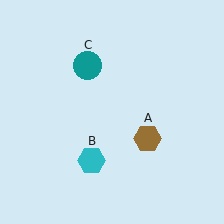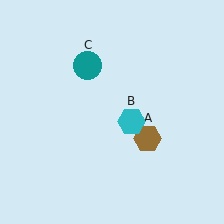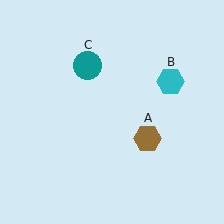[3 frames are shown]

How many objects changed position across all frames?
1 object changed position: cyan hexagon (object B).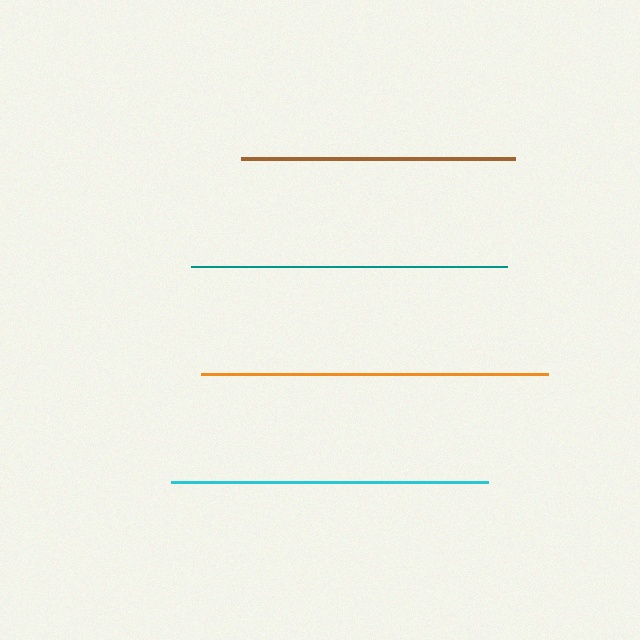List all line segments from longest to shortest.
From longest to shortest: orange, cyan, teal, brown.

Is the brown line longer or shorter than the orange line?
The orange line is longer than the brown line.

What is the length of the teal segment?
The teal segment is approximately 315 pixels long.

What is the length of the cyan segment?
The cyan segment is approximately 318 pixels long.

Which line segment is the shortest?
The brown line is the shortest at approximately 273 pixels.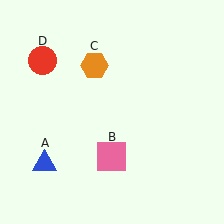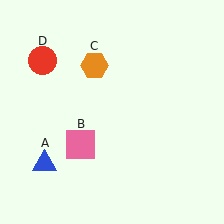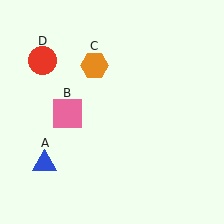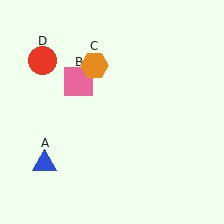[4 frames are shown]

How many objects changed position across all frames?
1 object changed position: pink square (object B).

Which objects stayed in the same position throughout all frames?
Blue triangle (object A) and orange hexagon (object C) and red circle (object D) remained stationary.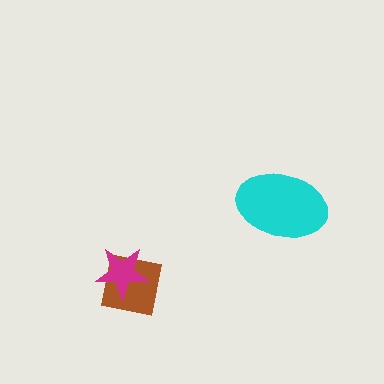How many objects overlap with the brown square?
1 object overlaps with the brown square.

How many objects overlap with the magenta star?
1 object overlaps with the magenta star.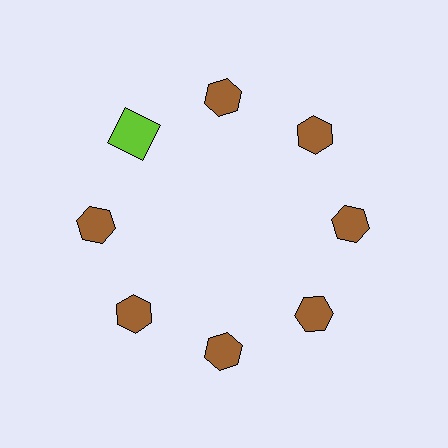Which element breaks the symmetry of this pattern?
The lime square at roughly the 10 o'clock position breaks the symmetry. All other shapes are brown hexagons.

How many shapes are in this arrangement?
There are 8 shapes arranged in a ring pattern.